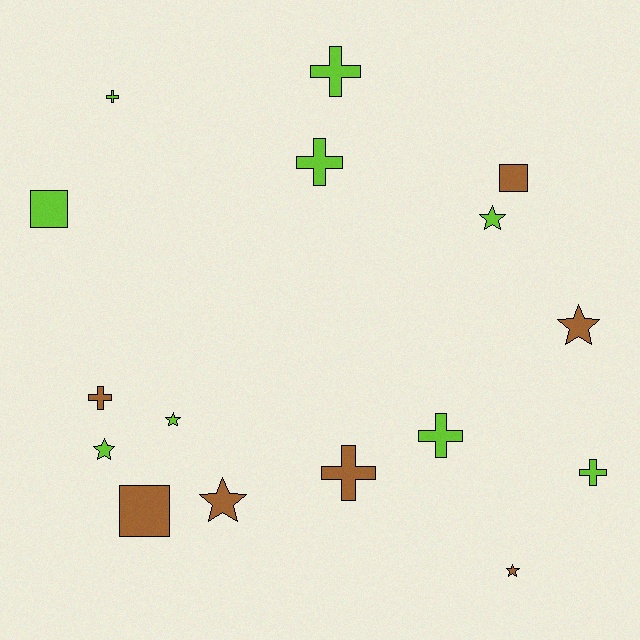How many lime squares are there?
There is 1 lime square.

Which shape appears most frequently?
Cross, with 7 objects.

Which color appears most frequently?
Lime, with 9 objects.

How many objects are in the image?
There are 16 objects.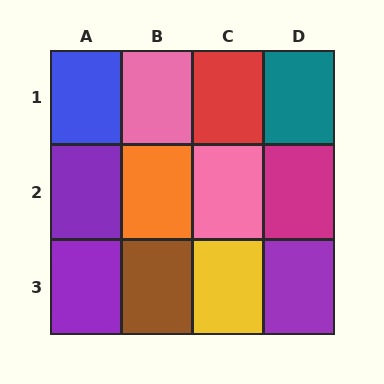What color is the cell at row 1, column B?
Pink.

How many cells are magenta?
1 cell is magenta.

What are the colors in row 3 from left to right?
Purple, brown, yellow, purple.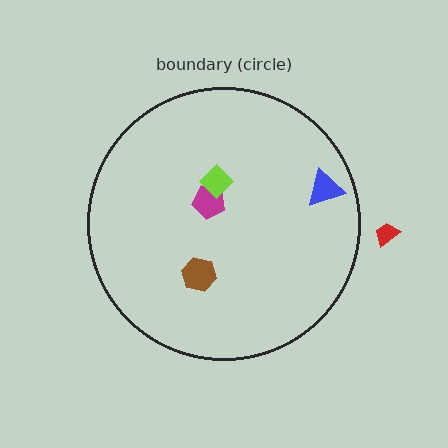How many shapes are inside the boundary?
4 inside, 1 outside.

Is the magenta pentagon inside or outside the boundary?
Inside.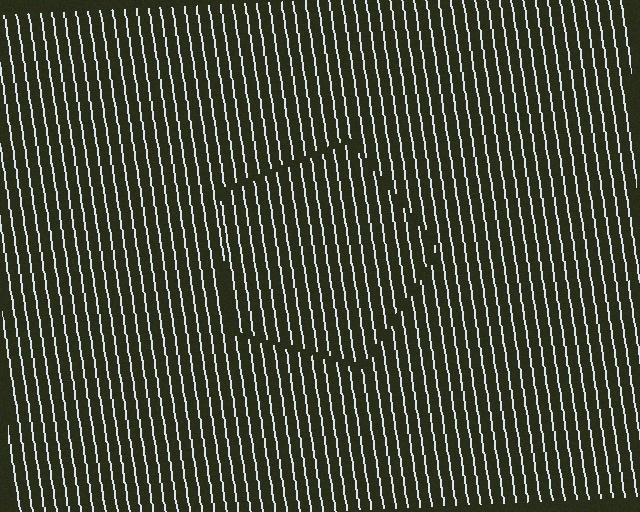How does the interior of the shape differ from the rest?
The interior of the shape contains the same grating, shifted by half a period — the contour is defined by the phase discontinuity where line-ends from the inner and outer gratings abut.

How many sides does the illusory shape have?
5 sides — the line-ends trace a pentagon.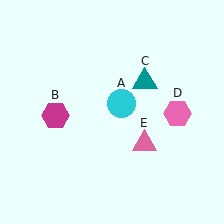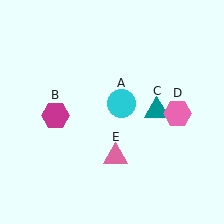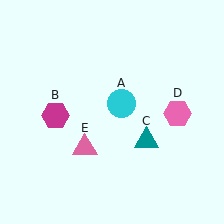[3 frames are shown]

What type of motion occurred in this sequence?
The teal triangle (object C), pink triangle (object E) rotated clockwise around the center of the scene.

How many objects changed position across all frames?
2 objects changed position: teal triangle (object C), pink triangle (object E).